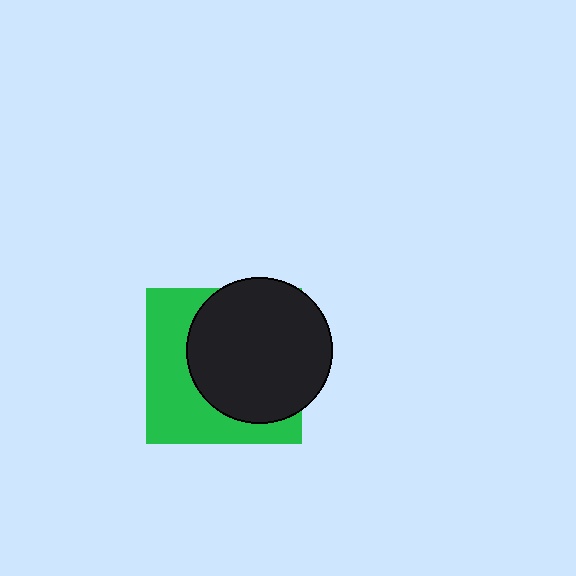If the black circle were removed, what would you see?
You would see the complete green square.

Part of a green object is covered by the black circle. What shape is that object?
It is a square.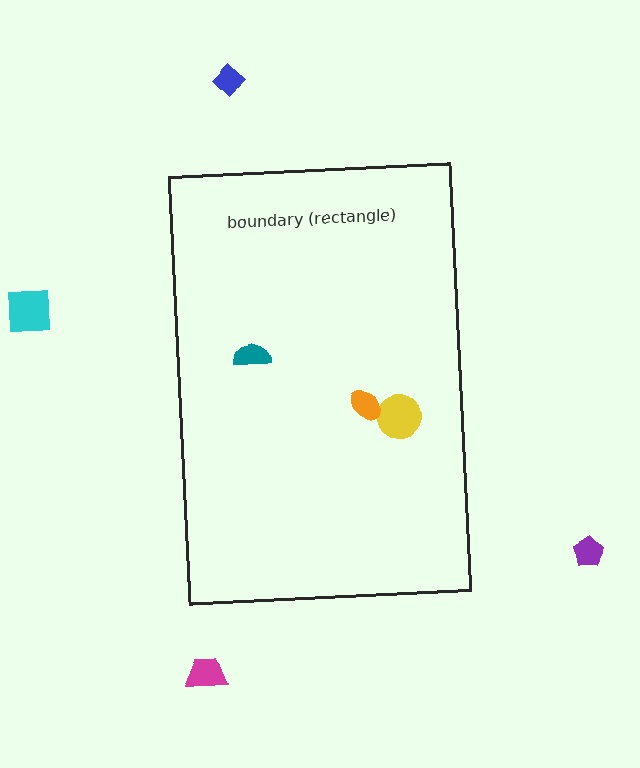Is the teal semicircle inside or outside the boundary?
Inside.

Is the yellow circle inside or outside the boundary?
Inside.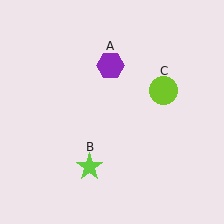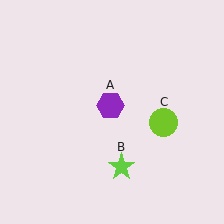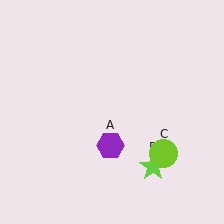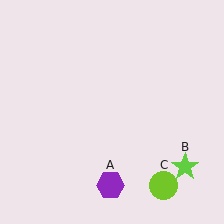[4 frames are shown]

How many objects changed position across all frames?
3 objects changed position: purple hexagon (object A), lime star (object B), lime circle (object C).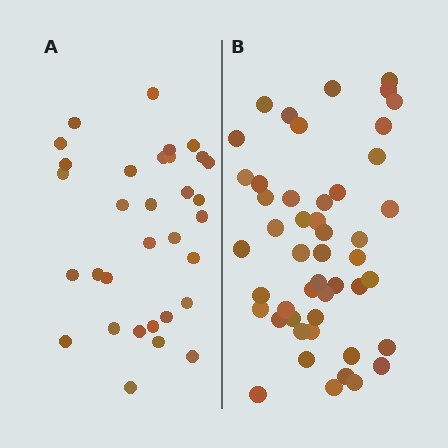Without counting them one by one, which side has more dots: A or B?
Region B (the right region) has more dots.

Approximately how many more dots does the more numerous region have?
Region B has approximately 15 more dots than region A.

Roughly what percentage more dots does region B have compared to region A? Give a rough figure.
About 50% more.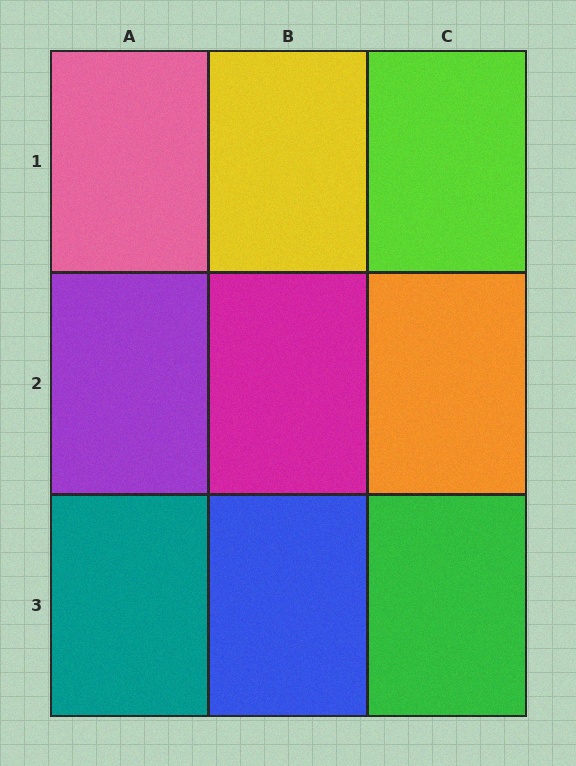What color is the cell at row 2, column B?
Magenta.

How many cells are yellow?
1 cell is yellow.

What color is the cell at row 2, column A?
Purple.